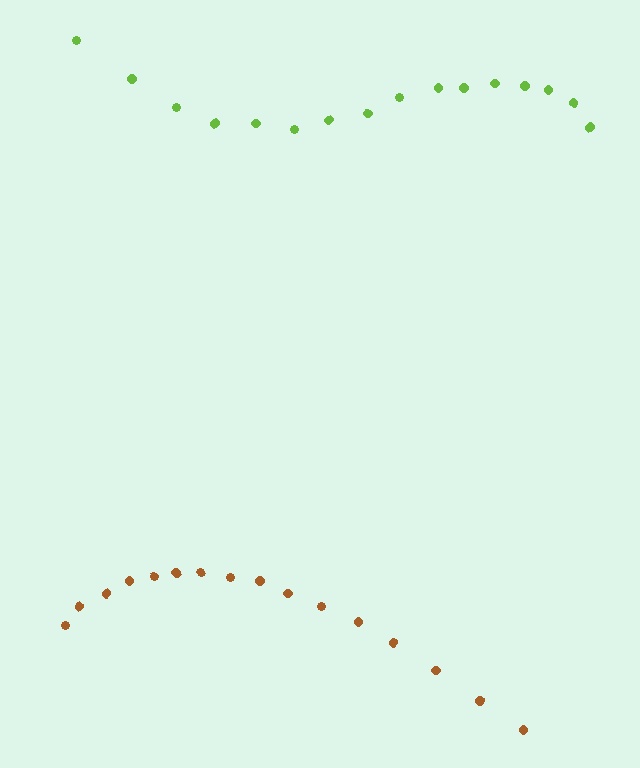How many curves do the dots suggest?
There are 2 distinct paths.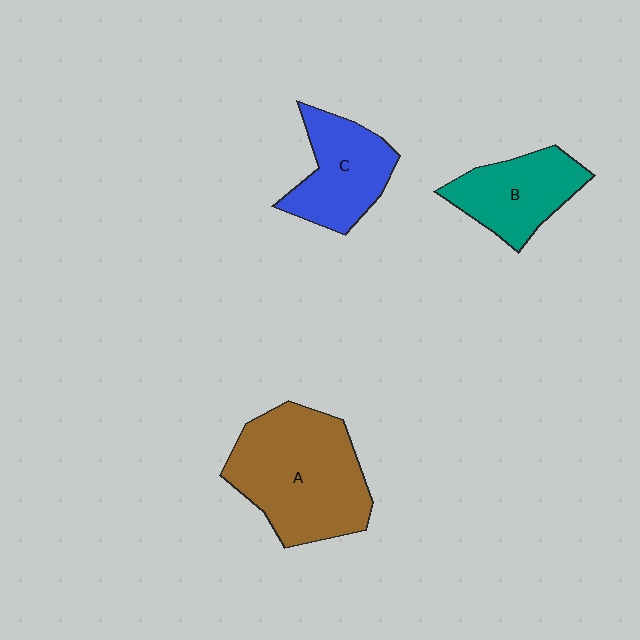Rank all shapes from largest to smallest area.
From largest to smallest: A (brown), C (blue), B (teal).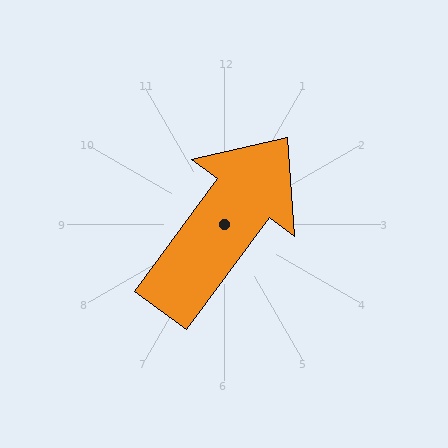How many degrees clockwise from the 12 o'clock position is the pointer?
Approximately 36 degrees.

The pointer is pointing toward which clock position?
Roughly 1 o'clock.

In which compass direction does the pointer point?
Northeast.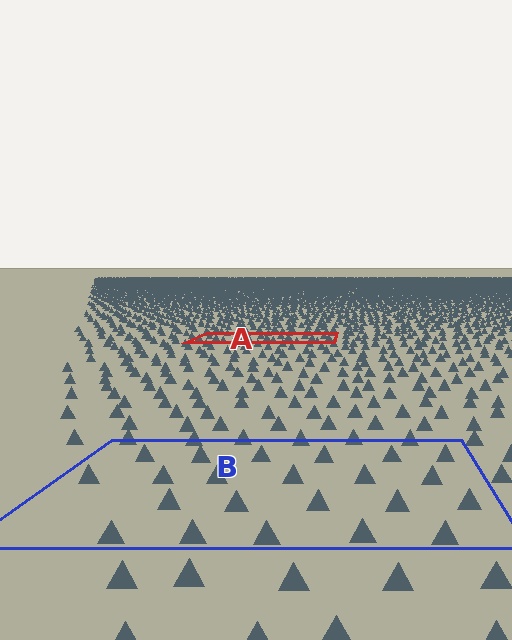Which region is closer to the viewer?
Region B is closer. The texture elements there are larger and more spread out.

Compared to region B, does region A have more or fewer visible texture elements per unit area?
Region A has more texture elements per unit area — they are packed more densely because it is farther away.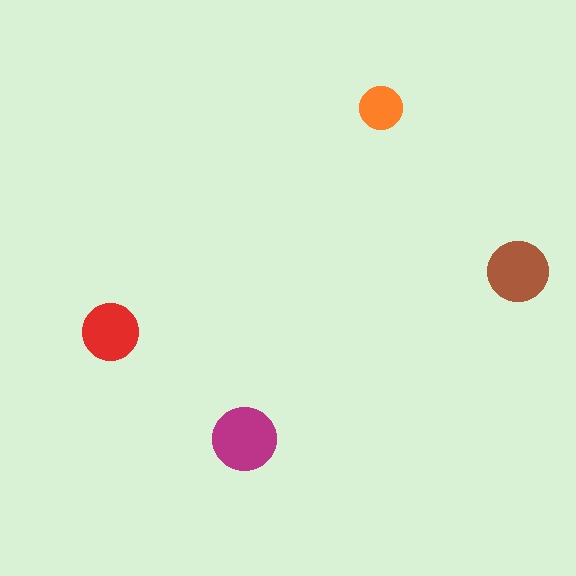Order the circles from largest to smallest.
the magenta one, the brown one, the red one, the orange one.